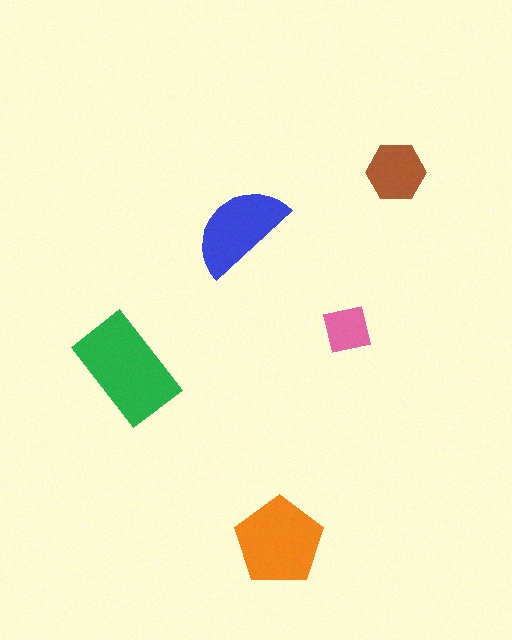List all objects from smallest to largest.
The pink square, the brown hexagon, the blue semicircle, the orange pentagon, the green rectangle.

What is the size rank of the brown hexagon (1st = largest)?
4th.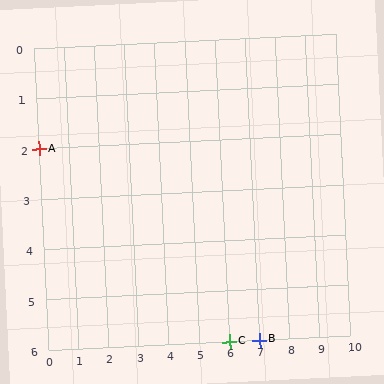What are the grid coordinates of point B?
Point B is at grid coordinates (7, 6).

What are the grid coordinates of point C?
Point C is at grid coordinates (6, 6).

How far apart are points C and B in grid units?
Points C and B are 1 column apart.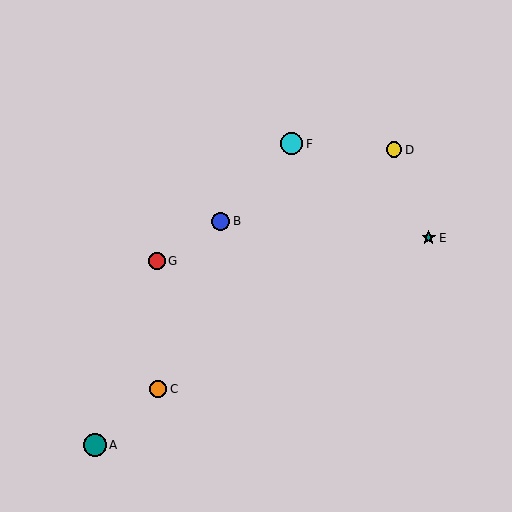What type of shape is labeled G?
Shape G is a red circle.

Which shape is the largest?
The teal circle (labeled A) is the largest.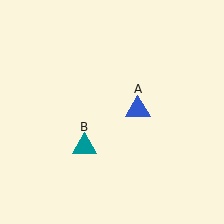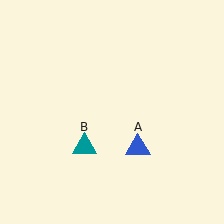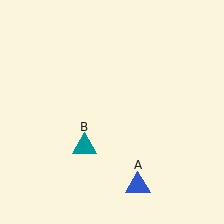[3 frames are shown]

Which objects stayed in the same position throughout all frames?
Teal triangle (object B) remained stationary.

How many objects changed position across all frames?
1 object changed position: blue triangle (object A).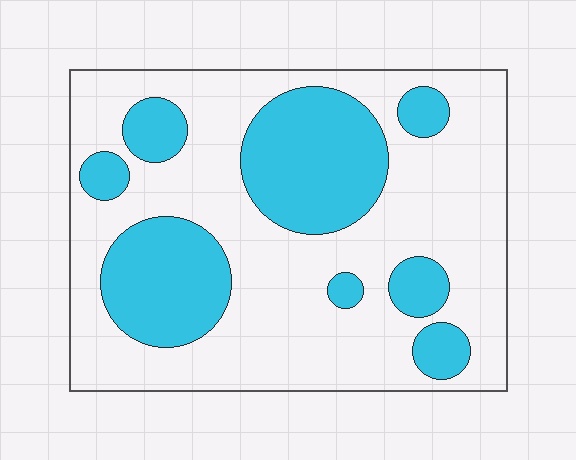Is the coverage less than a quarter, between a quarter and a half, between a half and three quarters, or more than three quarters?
Between a quarter and a half.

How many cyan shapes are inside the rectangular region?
8.